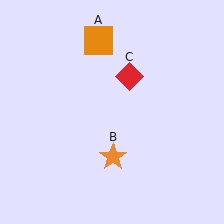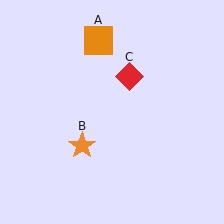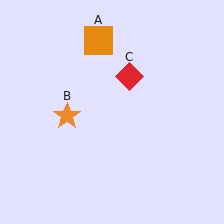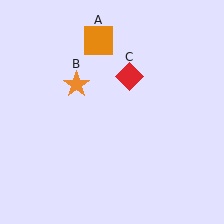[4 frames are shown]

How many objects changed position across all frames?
1 object changed position: orange star (object B).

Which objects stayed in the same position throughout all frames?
Orange square (object A) and red diamond (object C) remained stationary.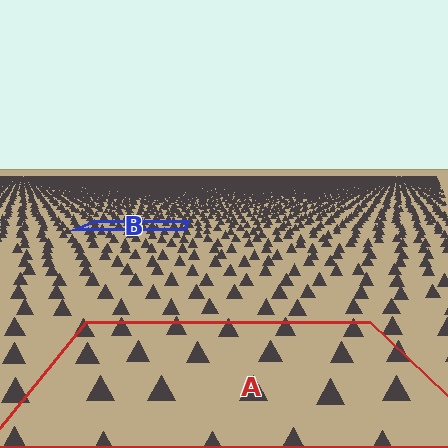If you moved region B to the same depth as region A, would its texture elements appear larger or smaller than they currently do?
They would appear larger. At a closer depth, the same texture elements are projected at a bigger on-screen size.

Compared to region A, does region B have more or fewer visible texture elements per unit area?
Region B has more texture elements per unit area — they are packed more densely because it is farther away.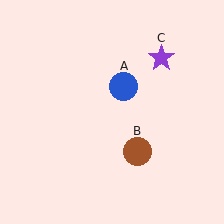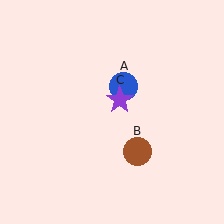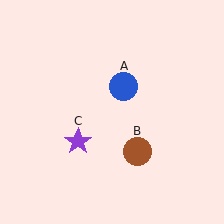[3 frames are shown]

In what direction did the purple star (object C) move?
The purple star (object C) moved down and to the left.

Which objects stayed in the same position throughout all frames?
Blue circle (object A) and brown circle (object B) remained stationary.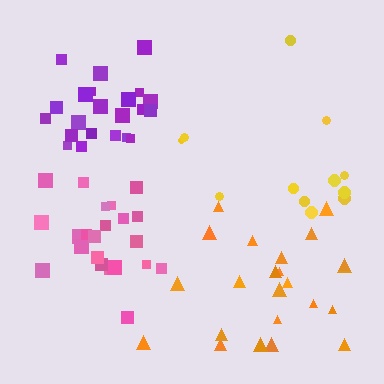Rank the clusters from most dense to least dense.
pink, purple, orange, yellow.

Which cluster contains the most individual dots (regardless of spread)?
Pink (23).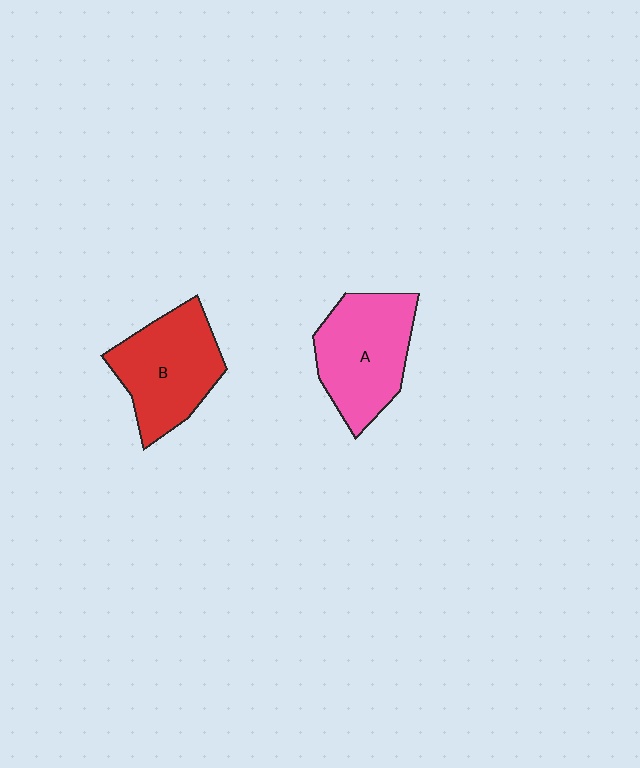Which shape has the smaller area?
Shape B (red).